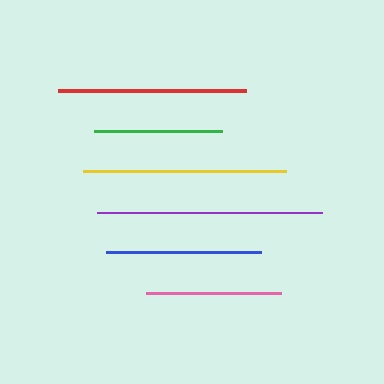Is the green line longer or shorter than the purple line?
The purple line is longer than the green line.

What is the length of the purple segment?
The purple segment is approximately 225 pixels long.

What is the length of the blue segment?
The blue segment is approximately 155 pixels long.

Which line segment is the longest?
The purple line is the longest at approximately 225 pixels.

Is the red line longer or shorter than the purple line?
The purple line is longer than the red line.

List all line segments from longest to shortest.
From longest to shortest: purple, yellow, red, blue, pink, green.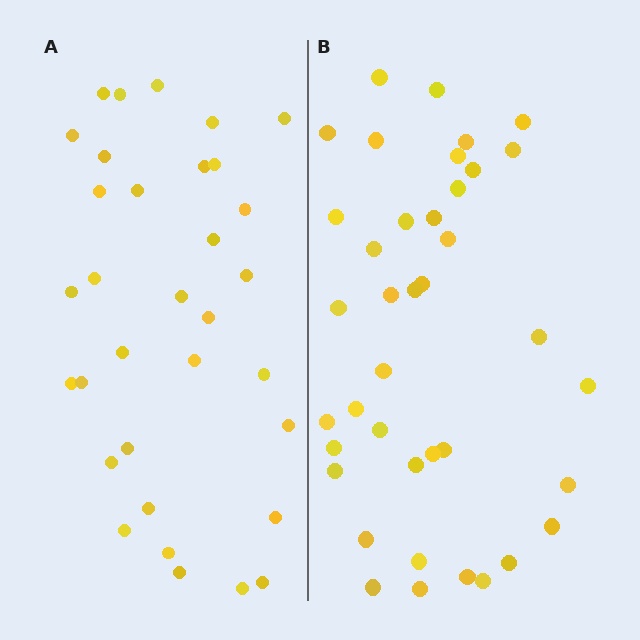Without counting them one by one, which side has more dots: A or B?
Region B (the right region) has more dots.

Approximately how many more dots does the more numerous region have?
Region B has about 6 more dots than region A.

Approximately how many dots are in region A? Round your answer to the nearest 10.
About 30 dots. (The exact count is 33, which rounds to 30.)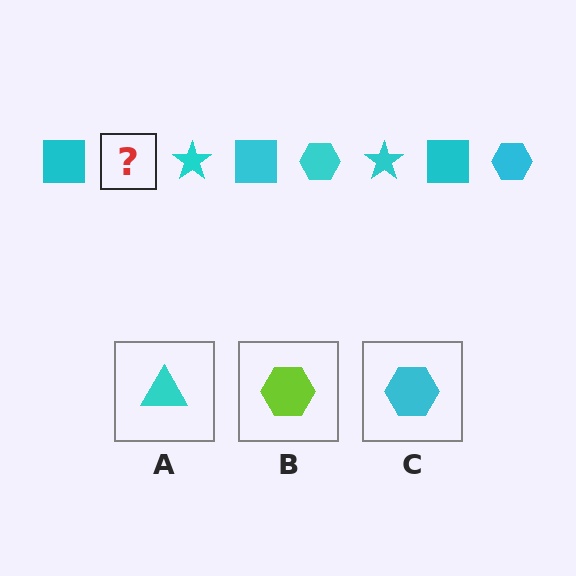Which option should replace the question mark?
Option C.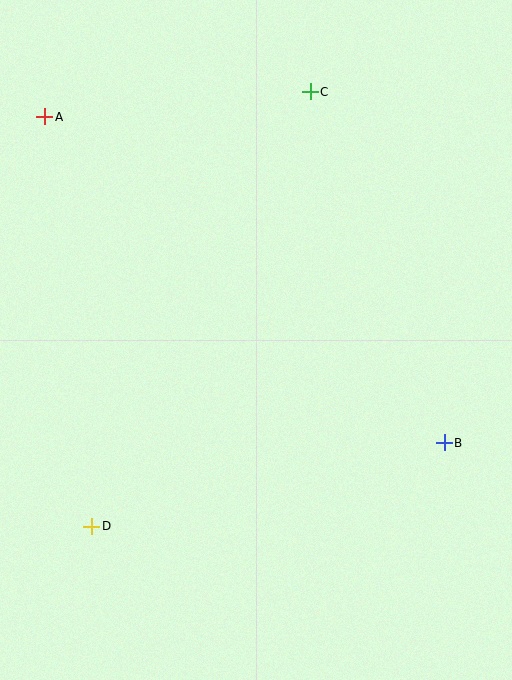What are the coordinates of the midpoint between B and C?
The midpoint between B and C is at (377, 267).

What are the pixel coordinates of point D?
Point D is at (92, 526).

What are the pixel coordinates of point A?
Point A is at (45, 117).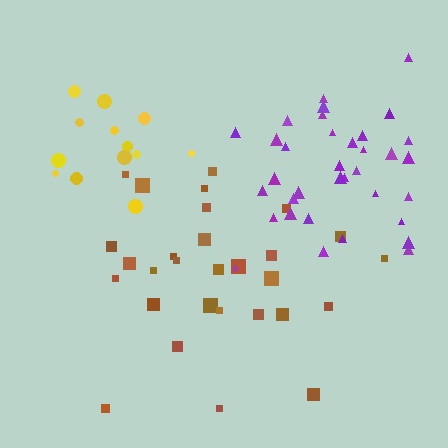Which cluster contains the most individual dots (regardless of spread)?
Purple (35).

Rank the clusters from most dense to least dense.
purple, yellow, brown.